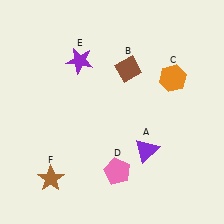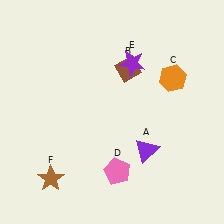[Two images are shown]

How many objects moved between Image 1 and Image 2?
1 object moved between the two images.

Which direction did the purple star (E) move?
The purple star (E) moved right.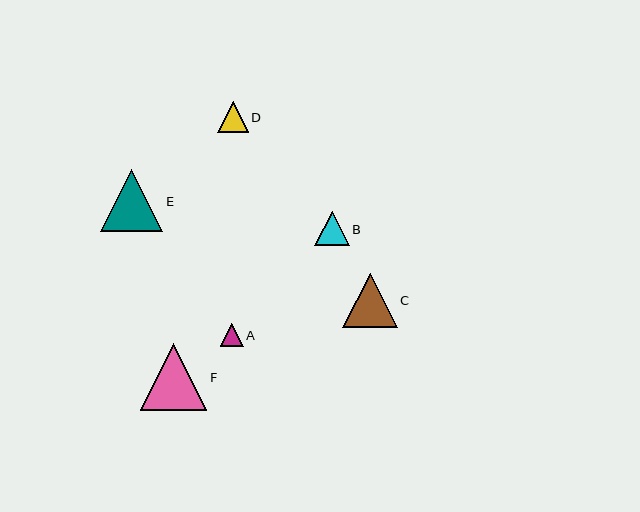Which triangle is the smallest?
Triangle A is the smallest with a size of approximately 23 pixels.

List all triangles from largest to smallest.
From largest to smallest: F, E, C, B, D, A.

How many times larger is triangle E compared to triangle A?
Triangle E is approximately 2.7 times the size of triangle A.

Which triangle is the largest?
Triangle F is the largest with a size of approximately 67 pixels.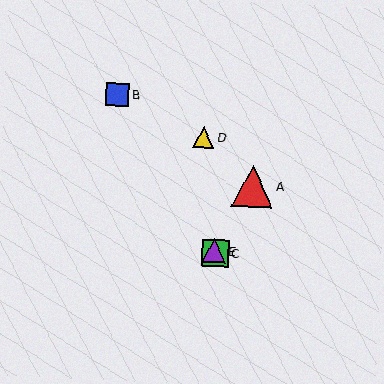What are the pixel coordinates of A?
Object A is at (252, 186).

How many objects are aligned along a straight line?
3 objects (B, C, E) are aligned along a straight line.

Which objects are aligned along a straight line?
Objects B, C, E are aligned along a straight line.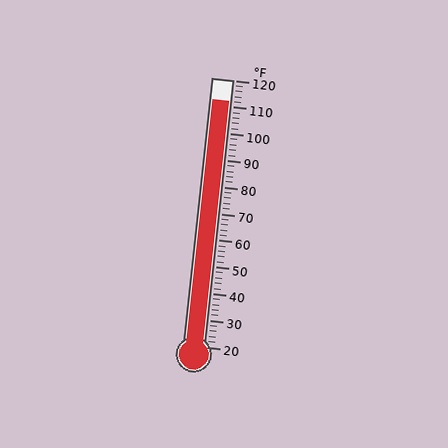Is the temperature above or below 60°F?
The temperature is above 60°F.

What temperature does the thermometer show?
The thermometer shows approximately 112°F.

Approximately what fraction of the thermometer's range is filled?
The thermometer is filled to approximately 90% of its range.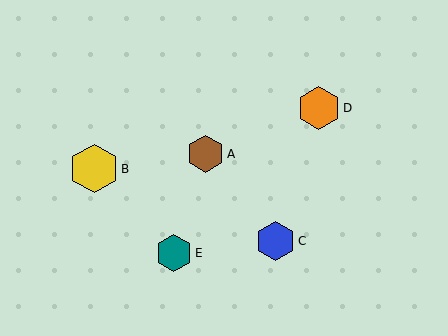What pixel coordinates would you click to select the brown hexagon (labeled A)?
Click at (205, 154) to select the brown hexagon A.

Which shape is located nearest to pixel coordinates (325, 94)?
The orange hexagon (labeled D) at (319, 108) is nearest to that location.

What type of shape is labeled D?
Shape D is an orange hexagon.